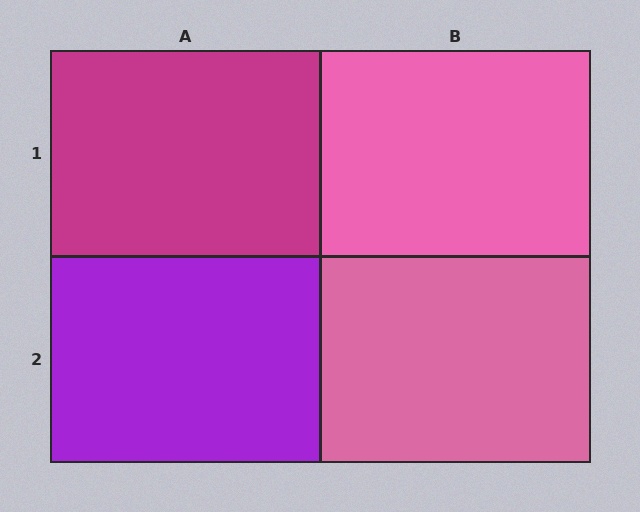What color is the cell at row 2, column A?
Purple.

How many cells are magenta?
1 cell is magenta.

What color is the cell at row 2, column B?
Pink.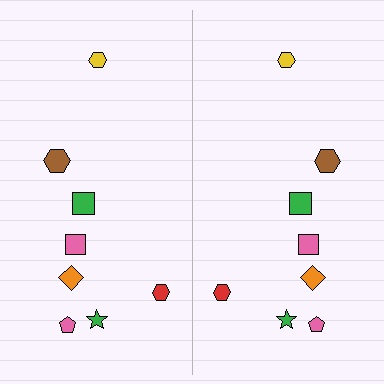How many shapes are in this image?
There are 16 shapes in this image.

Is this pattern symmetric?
Yes, this pattern has bilateral (reflection) symmetry.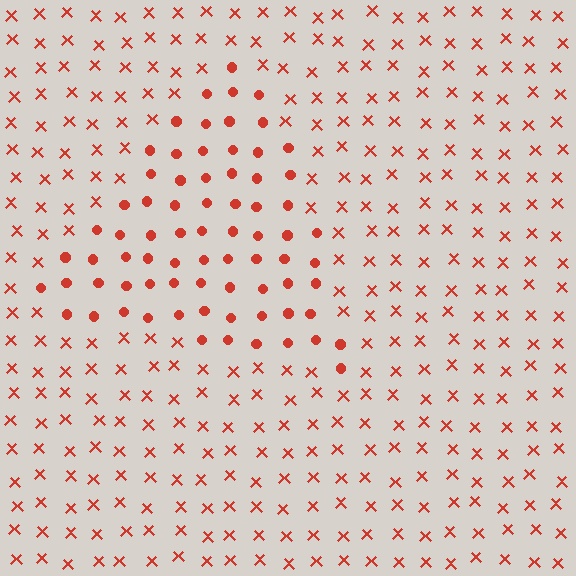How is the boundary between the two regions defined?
The boundary is defined by a change in element shape: circles inside vs. X marks outside. All elements share the same color and spacing.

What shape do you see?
I see a triangle.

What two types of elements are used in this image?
The image uses circles inside the triangle region and X marks outside it.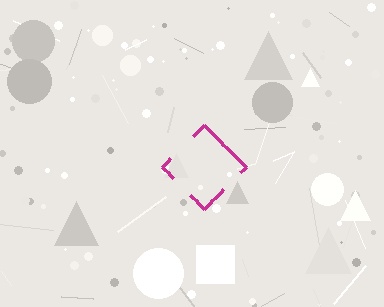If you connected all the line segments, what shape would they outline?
They would outline a diamond.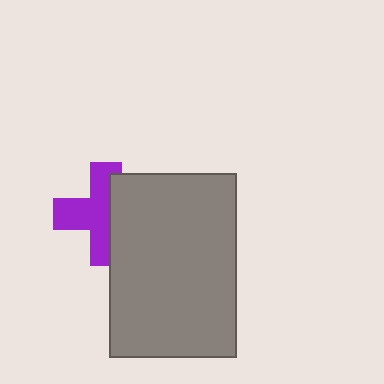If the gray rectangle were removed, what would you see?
You would see the complete purple cross.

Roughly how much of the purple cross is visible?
About half of it is visible (roughly 60%).